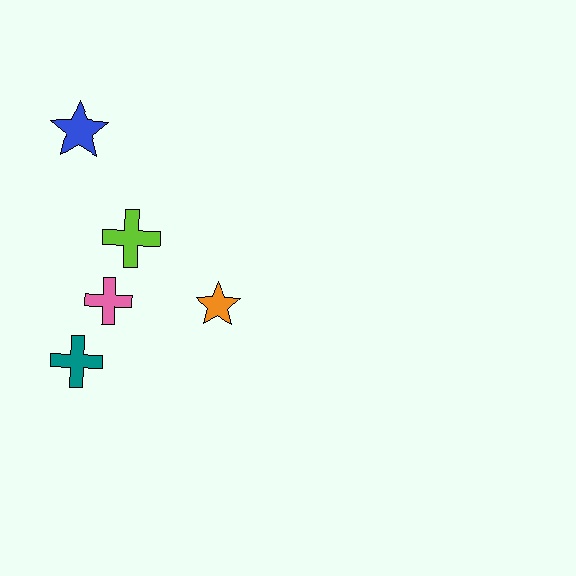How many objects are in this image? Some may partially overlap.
There are 5 objects.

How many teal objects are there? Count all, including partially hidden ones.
There is 1 teal object.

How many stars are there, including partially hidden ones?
There are 2 stars.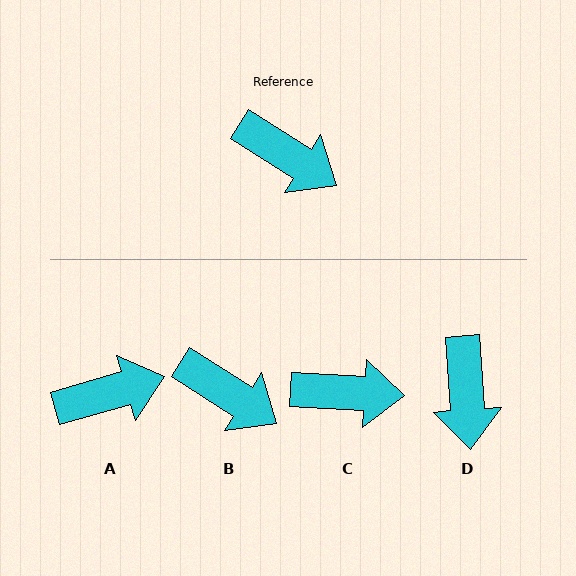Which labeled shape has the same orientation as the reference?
B.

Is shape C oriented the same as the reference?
No, it is off by about 29 degrees.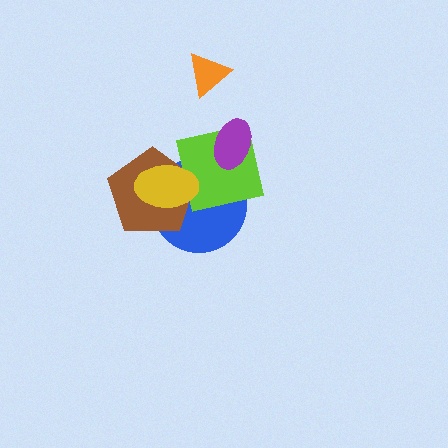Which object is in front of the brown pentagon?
The yellow ellipse is in front of the brown pentagon.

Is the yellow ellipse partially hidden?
No, no other shape covers it.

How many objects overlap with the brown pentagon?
3 objects overlap with the brown pentagon.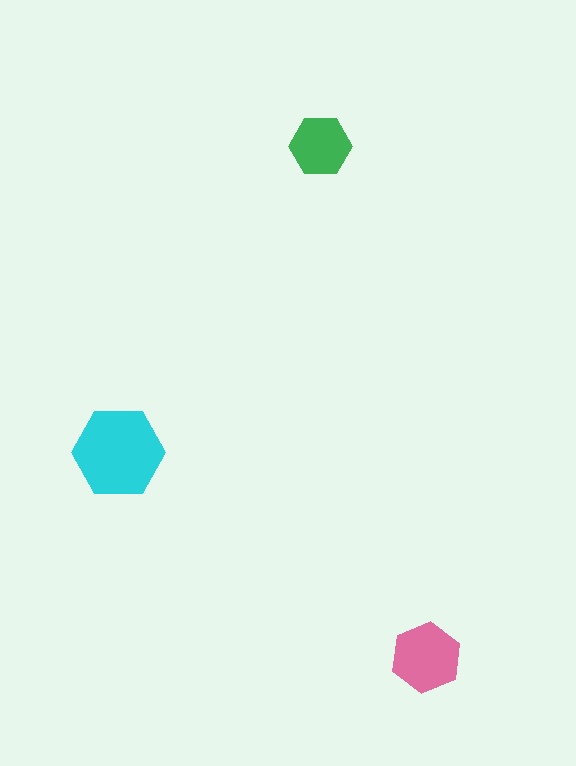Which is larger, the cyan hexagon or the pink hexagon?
The cyan one.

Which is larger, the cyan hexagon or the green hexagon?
The cyan one.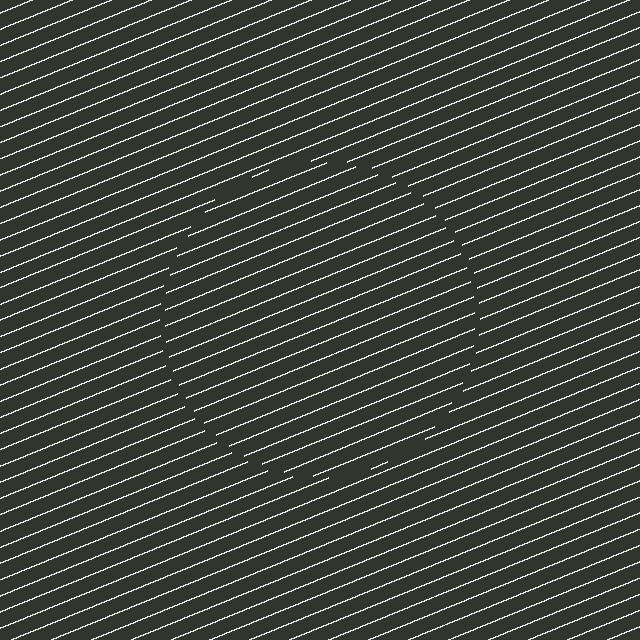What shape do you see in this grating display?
An illusory circle. The interior of the shape contains the same grating, shifted by half a period — the contour is defined by the phase discontinuity where line-ends from the inner and outer gratings abut.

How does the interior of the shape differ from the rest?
The interior of the shape contains the same grating, shifted by half a period — the contour is defined by the phase discontinuity where line-ends from the inner and outer gratings abut.